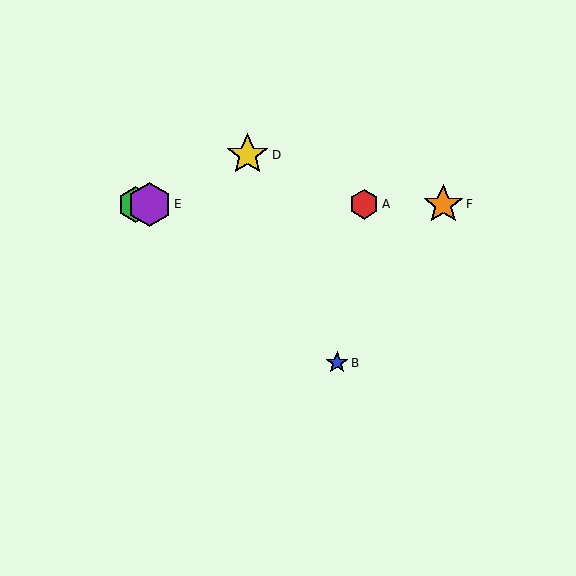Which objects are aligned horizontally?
Objects A, C, E, F are aligned horizontally.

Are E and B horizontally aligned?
No, E is at y≈204 and B is at y≈363.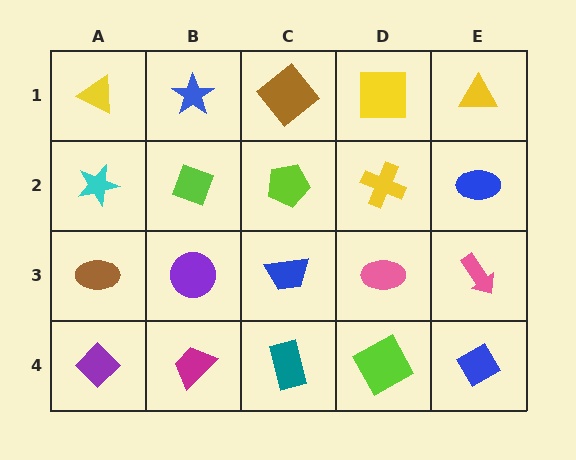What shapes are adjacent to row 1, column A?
A cyan star (row 2, column A), a blue star (row 1, column B).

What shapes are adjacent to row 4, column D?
A pink ellipse (row 3, column D), a teal rectangle (row 4, column C), a blue diamond (row 4, column E).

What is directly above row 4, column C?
A blue trapezoid.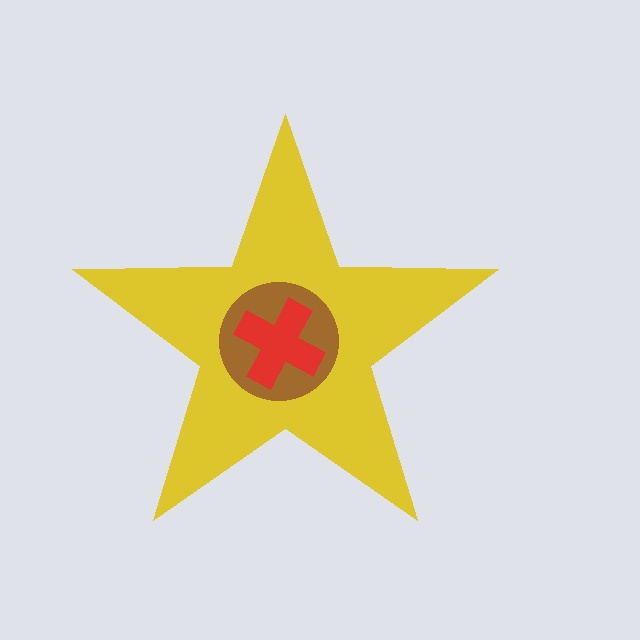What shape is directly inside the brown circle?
The red cross.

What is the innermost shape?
The red cross.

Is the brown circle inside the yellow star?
Yes.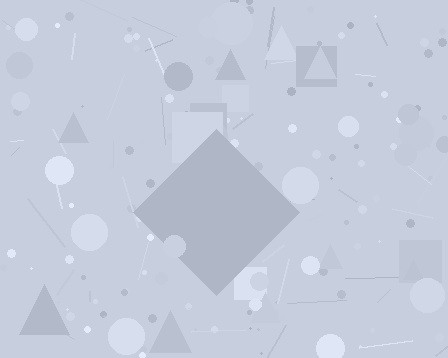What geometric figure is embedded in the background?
A diamond is embedded in the background.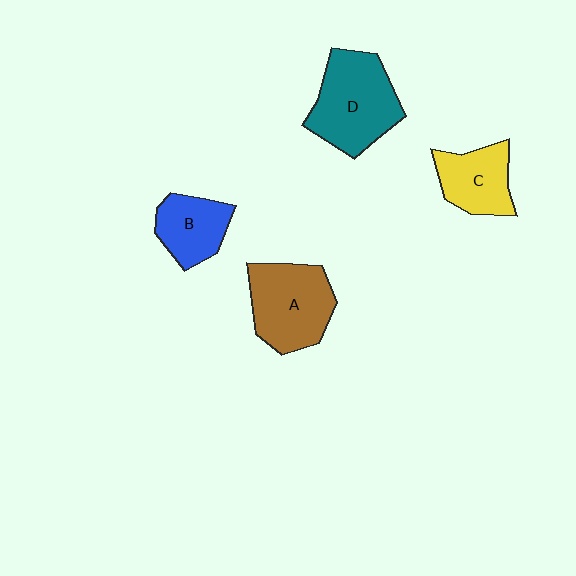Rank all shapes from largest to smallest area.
From largest to smallest: D (teal), A (brown), C (yellow), B (blue).